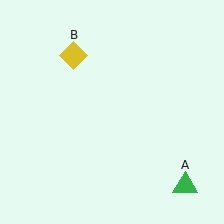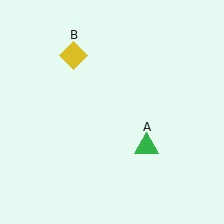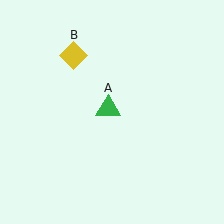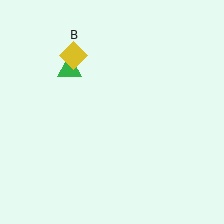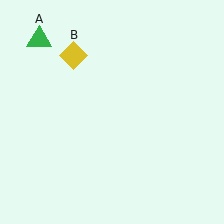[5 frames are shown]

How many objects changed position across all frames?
1 object changed position: green triangle (object A).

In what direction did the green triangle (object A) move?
The green triangle (object A) moved up and to the left.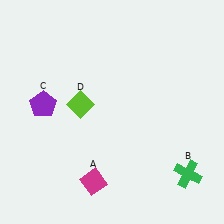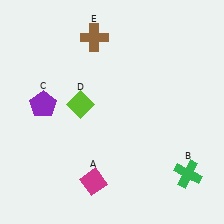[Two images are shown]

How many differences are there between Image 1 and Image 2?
There is 1 difference between the two images.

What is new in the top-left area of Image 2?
A brown cross (E) was added in the top-left area of Image 2.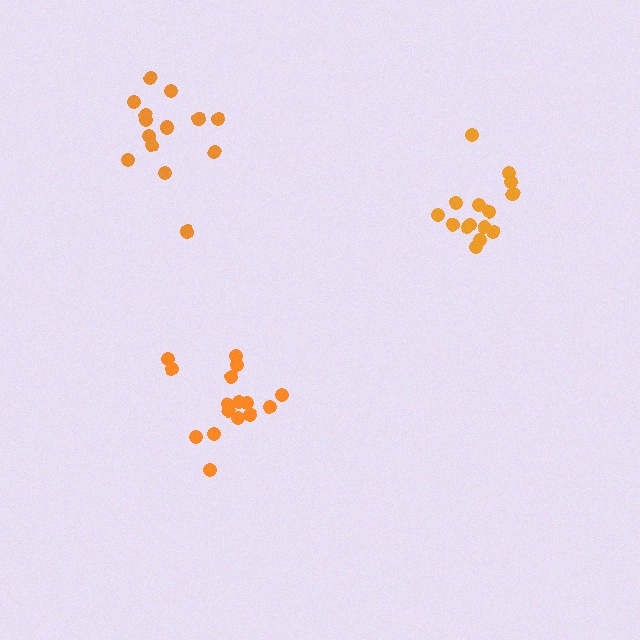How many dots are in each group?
Group 1: 15 dots, Group 2: 16 dots, Group 3: 14 dots (45 total).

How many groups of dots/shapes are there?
There are 3 groups.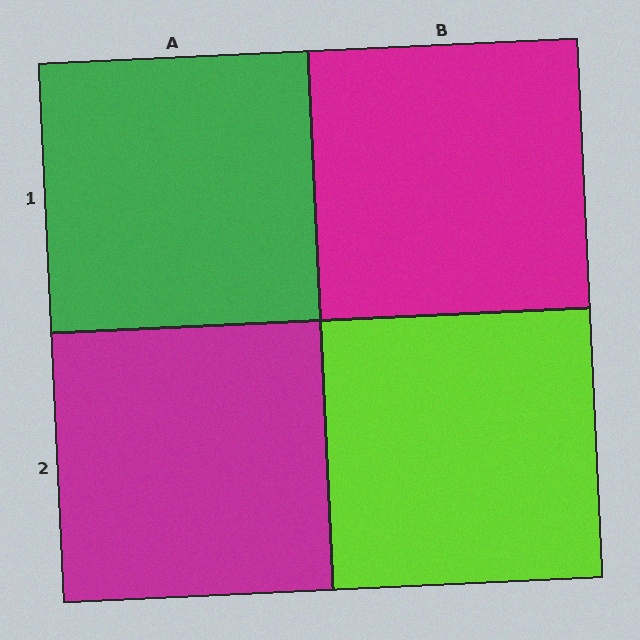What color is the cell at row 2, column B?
Lime.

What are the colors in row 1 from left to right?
Green, magenta.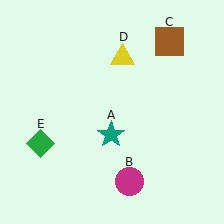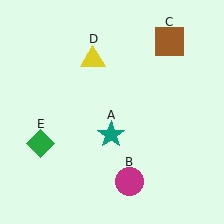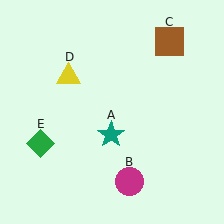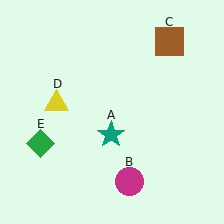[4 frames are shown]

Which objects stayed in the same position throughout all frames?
Teal star (object A) and magenta circle (object B) and brown square (object C) and green diamond (object E) remained stationary.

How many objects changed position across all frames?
1 object changed position: yellow triangle (object D).